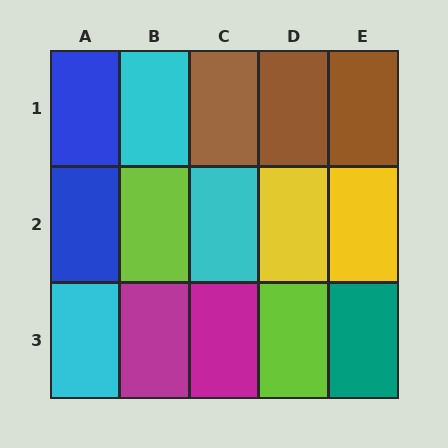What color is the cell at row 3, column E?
Teal.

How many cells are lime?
2 cells are lime.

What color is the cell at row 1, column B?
Cyan.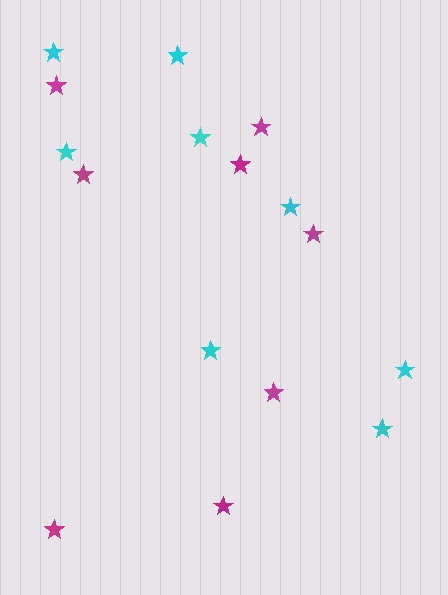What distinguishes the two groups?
There are 2 groups: one group of cyan stars (8) and one group of magenta stars (8).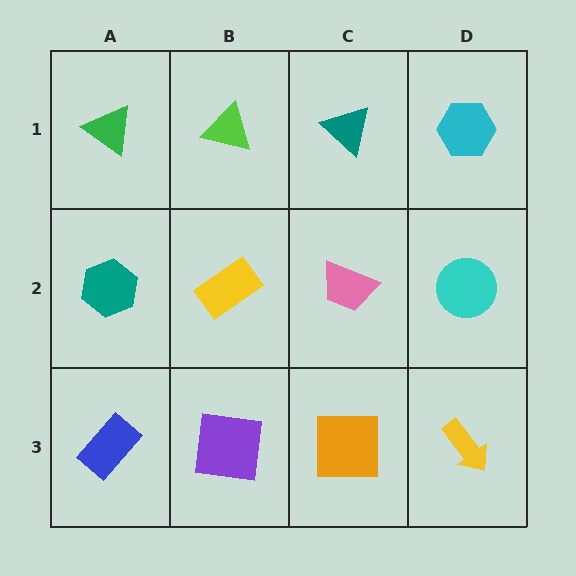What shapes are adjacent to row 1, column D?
A cyan circle (row 2, column D), a teal triangle (row 1, column C).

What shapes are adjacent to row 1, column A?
A teal hexagon (row 2, column A), a lime triangle (row 1, column B).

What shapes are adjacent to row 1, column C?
A pink trapezoid (row 2, column C), a lime triangle (row 1, column B), a cyan hexagon (row 1, column D).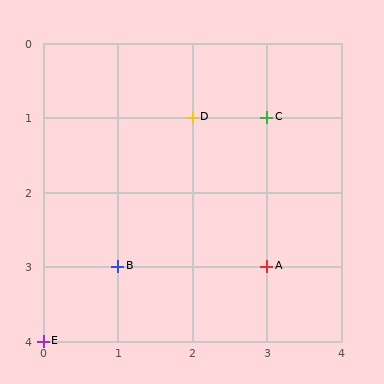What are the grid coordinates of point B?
Point B is at grid coordinates (1, 3).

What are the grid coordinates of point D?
Point D is at grid coordinates (2, 1).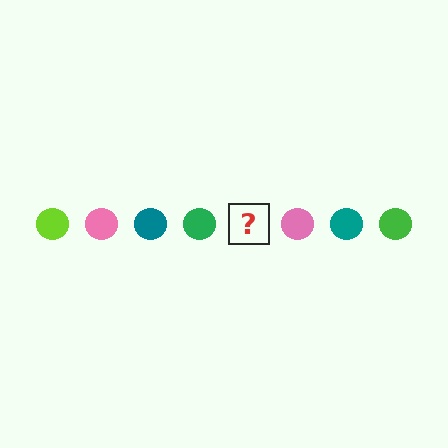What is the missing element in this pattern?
The missing element is a lime circle.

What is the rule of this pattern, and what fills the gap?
The rule is that the pattern cycles through lime, pink, teal, green circles. The gap should be filled with a lime circle.